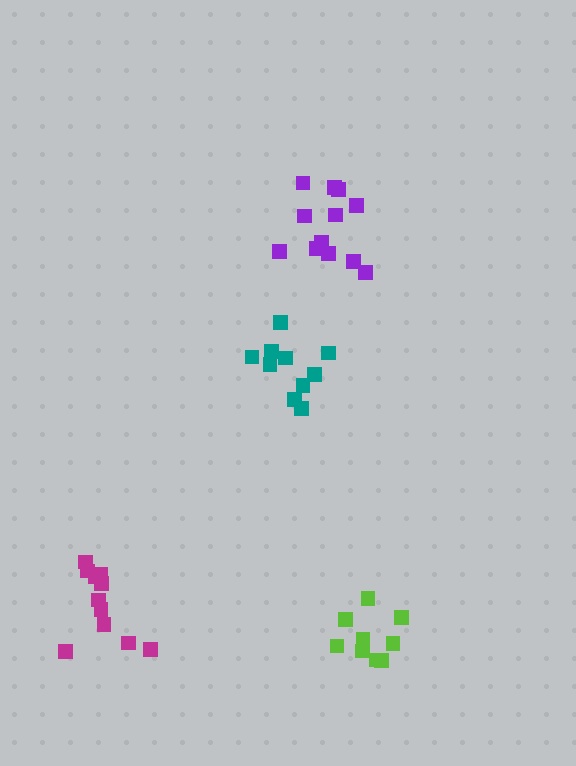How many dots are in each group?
Group 1: 10 dots, Group 2: 11 dots, Group 3: 9 dots, Group 4: 13 dots (43 total).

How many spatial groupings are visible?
There are 4 spatial groupings.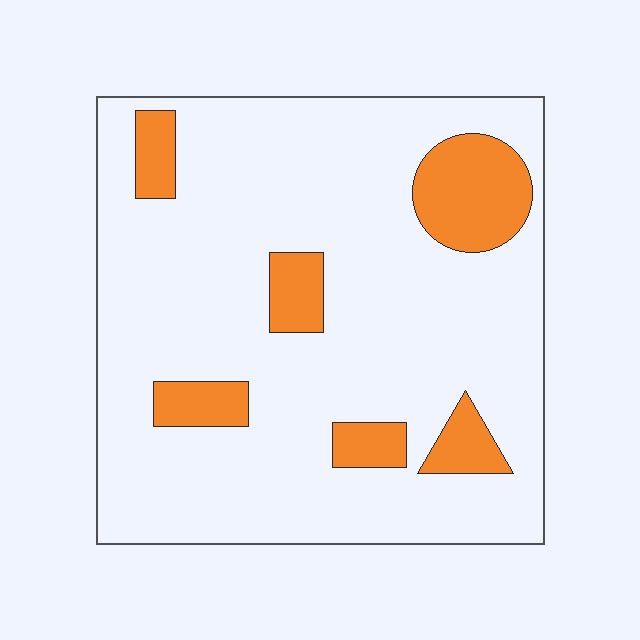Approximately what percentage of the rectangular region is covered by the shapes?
Approximately 15%.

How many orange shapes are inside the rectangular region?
6.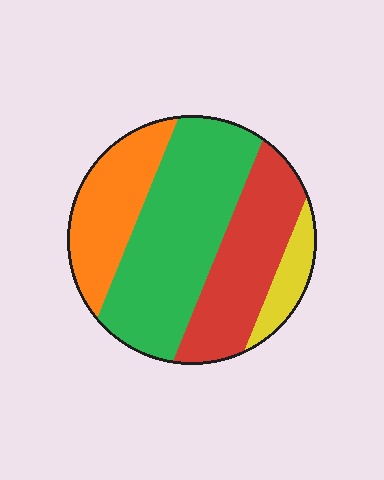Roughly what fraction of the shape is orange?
Orange covers around 20% of the shape.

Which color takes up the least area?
Yellow, at roughly 10%.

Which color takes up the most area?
Green, at roughly 45%.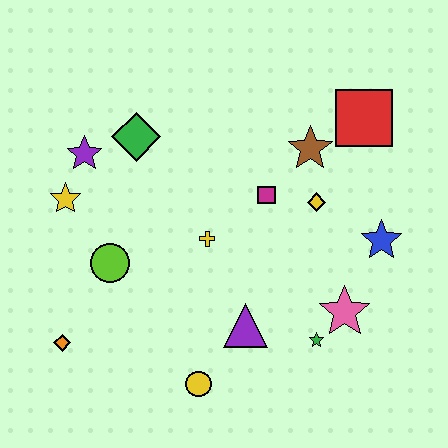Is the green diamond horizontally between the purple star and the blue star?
Yes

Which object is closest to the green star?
The pink star is closest to the green star.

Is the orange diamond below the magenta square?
Yes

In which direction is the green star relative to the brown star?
The green star is below the brown star.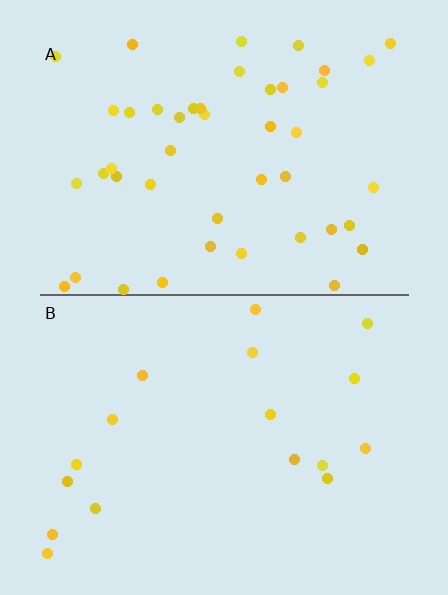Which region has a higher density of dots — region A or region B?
A (the top).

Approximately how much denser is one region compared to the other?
Approximately 2.6× — region A over region B.